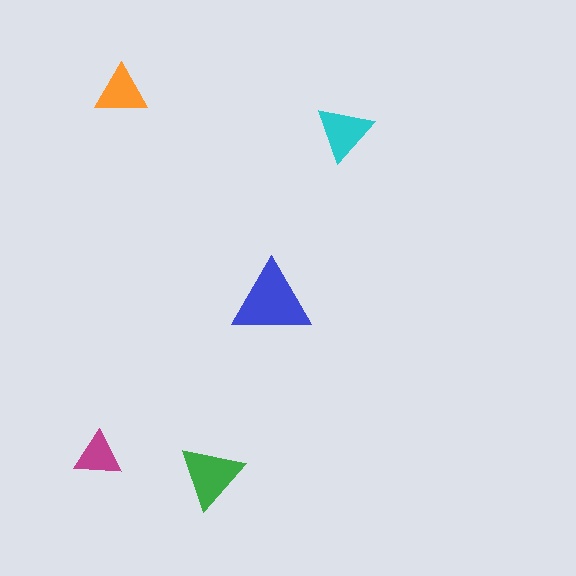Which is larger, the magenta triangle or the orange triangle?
The orange one.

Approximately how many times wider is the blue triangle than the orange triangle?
About 1.5 times wider.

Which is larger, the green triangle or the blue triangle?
The blue one.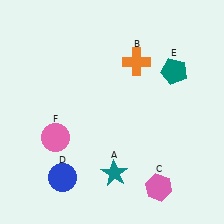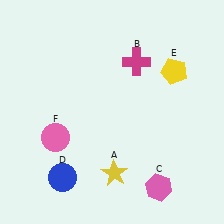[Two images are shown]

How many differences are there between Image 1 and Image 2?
There are 3 differences between the two images.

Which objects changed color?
A changed from teal to yellow. B changed from orange to magenta. E changed from teal to yellow.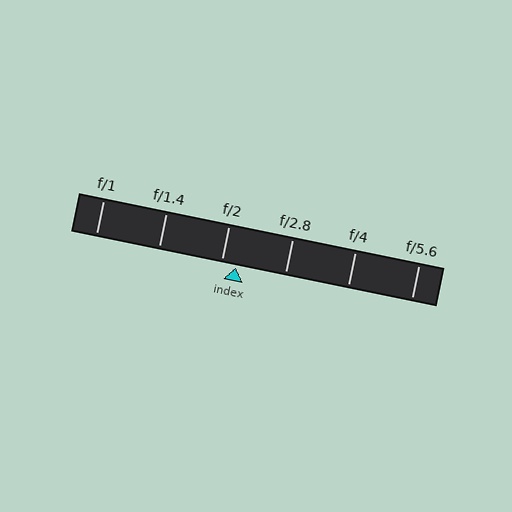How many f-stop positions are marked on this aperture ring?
There are 6 f-stop positions marked.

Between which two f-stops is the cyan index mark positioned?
The index mark is between f/2 and f/2.8.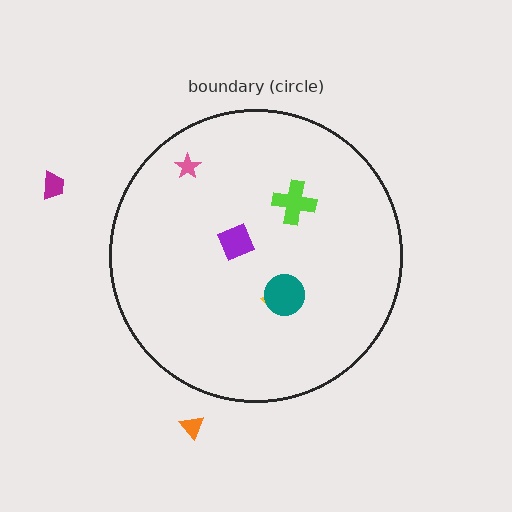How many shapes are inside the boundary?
5 inside, 2 outside.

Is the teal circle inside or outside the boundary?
Inside.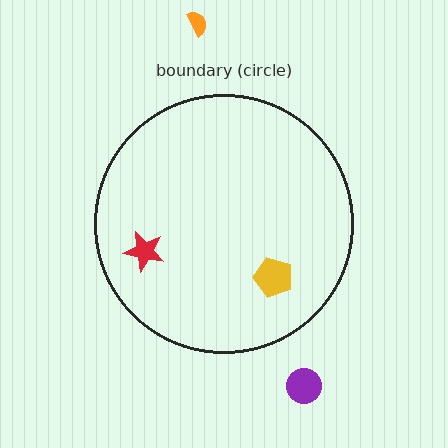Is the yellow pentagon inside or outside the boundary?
Inside.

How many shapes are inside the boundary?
2 inside, 2 outside.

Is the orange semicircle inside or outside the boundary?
Outside.